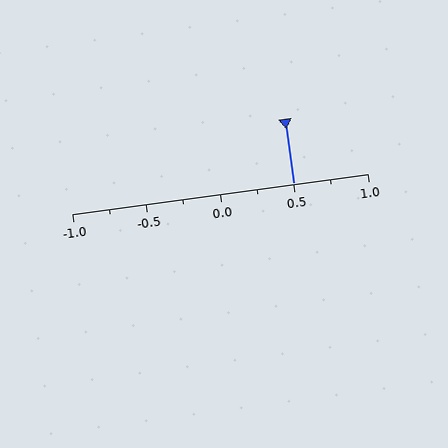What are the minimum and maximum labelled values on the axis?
The axis runs from -1.0 to 1.0.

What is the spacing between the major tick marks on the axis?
The major ticks are spaced 0.5 apart.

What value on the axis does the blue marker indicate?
The marker indicates approximately 0.5.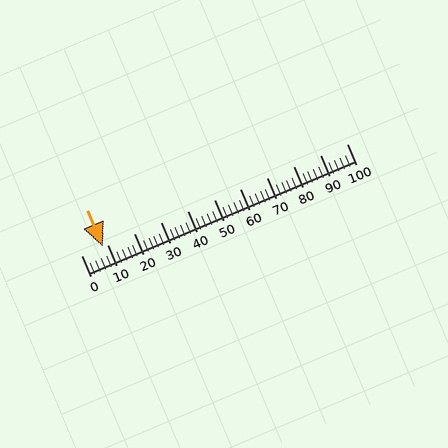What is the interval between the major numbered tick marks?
The major tick marks are spaced 10 units apart.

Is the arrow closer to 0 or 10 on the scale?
The arrow is closer to 10.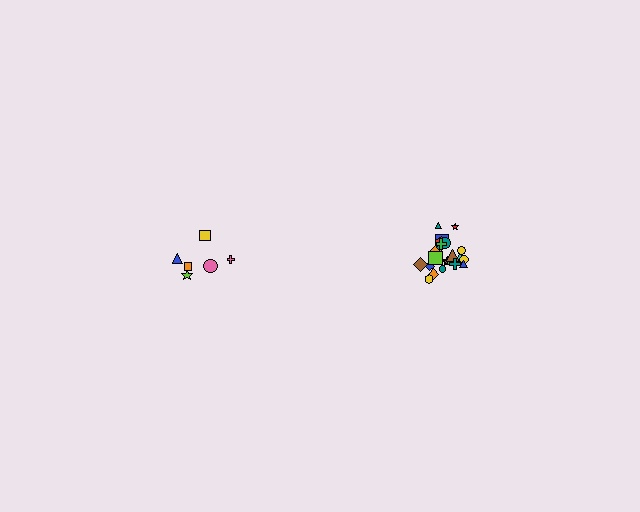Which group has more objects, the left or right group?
The right group.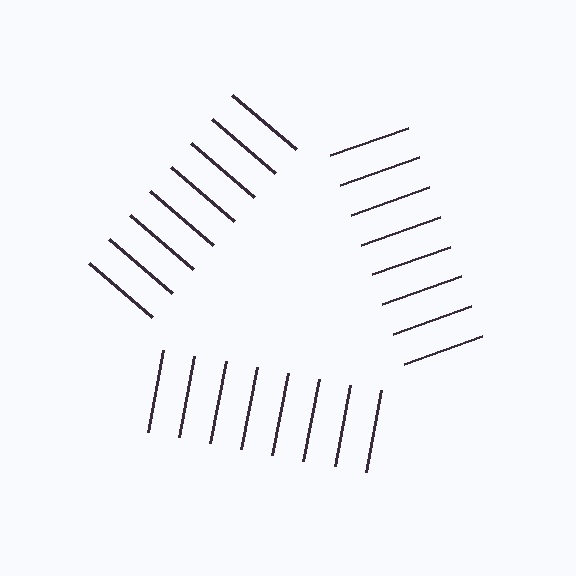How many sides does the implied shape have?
3 sides — the line-ends trace a triangle.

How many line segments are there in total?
24 — 8 along each of the 3 edges.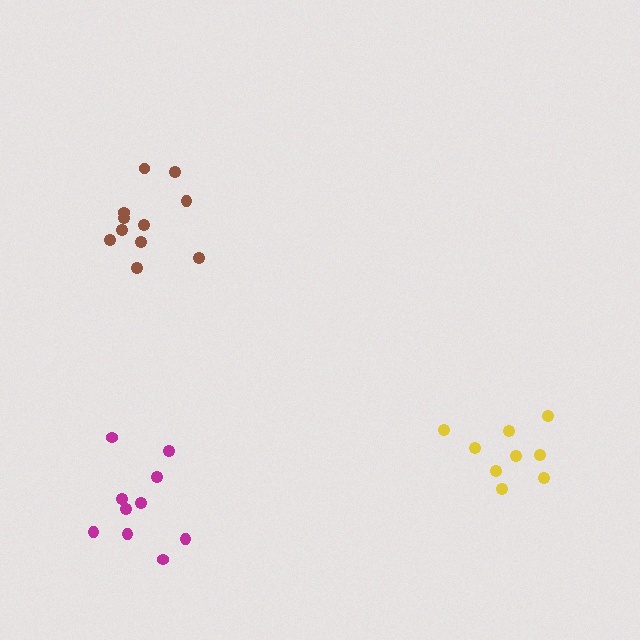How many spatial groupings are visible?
There are 3 spatial groupings.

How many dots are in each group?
Group 1: 10 dots, Group 2: 11 dots, Group 3: 9 dots (30 total).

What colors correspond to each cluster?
The clusters are colored: magenta, brown, yellow.